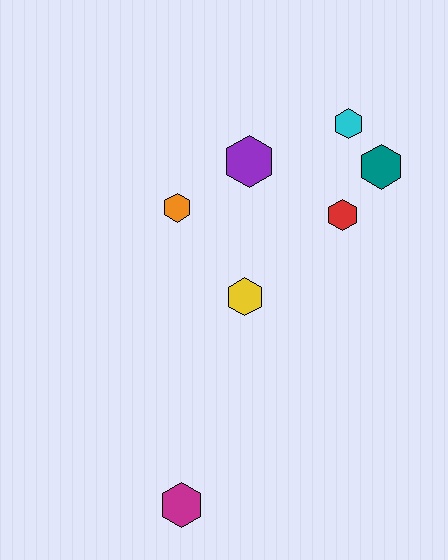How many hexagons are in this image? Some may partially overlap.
There are 7 hexagons.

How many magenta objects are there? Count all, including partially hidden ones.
There is 1 magenta object.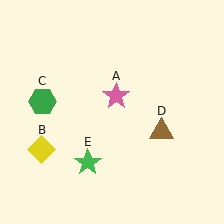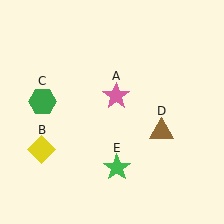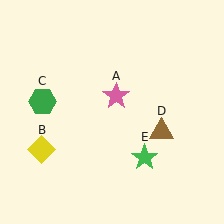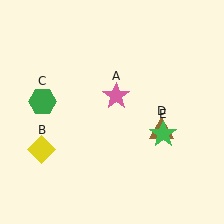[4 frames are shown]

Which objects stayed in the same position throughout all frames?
Pink star (object A) and yellow diamond (object B) and green hexagon (object C) and brown triangle (object D) remained stationary.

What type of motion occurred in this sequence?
The green star (object E) rotated counterclockwise around the center of the scene.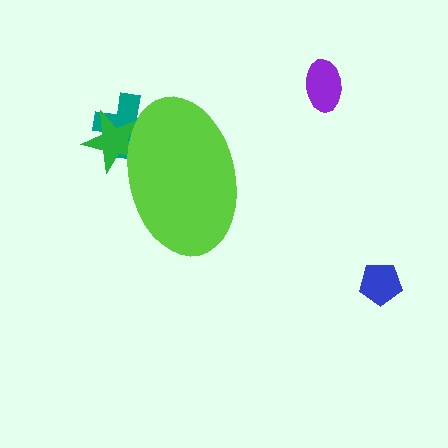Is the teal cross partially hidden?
Yes, the teal cross is partially hidden behind the lime ellipse.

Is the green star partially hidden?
Yes, the green star is partially hidden behind the lime ellipse.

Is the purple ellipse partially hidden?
No, the purple ellipse is fully visible.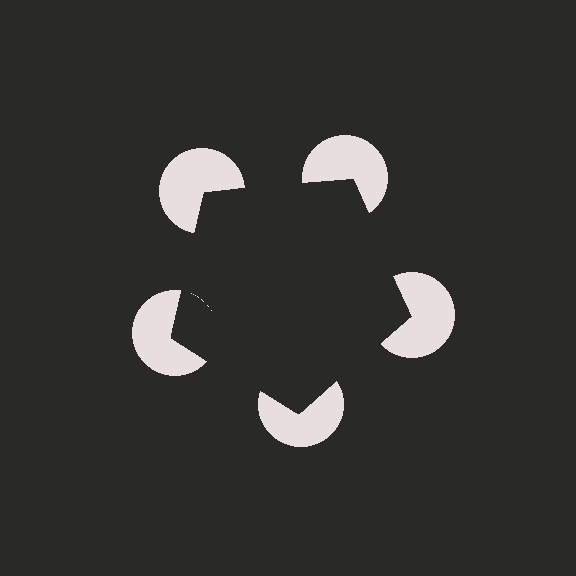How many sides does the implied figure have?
5 sides.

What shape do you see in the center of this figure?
An illusory pentagon — its edges are inferred from the aligned wedge cuts in the pac-man discs, not physically drawn.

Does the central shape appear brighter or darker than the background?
It typically appears slightly darker than the background, even though no actual brightness change is drawn.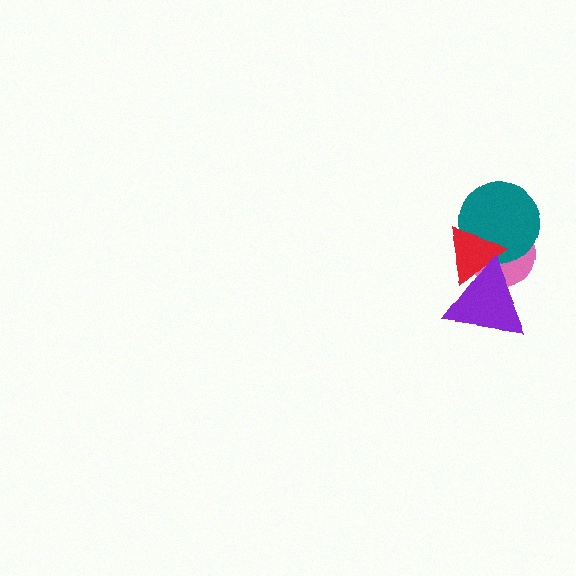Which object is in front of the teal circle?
The red triangle is in front of the teal circle.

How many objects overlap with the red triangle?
3 objects overlap with the red triangle.